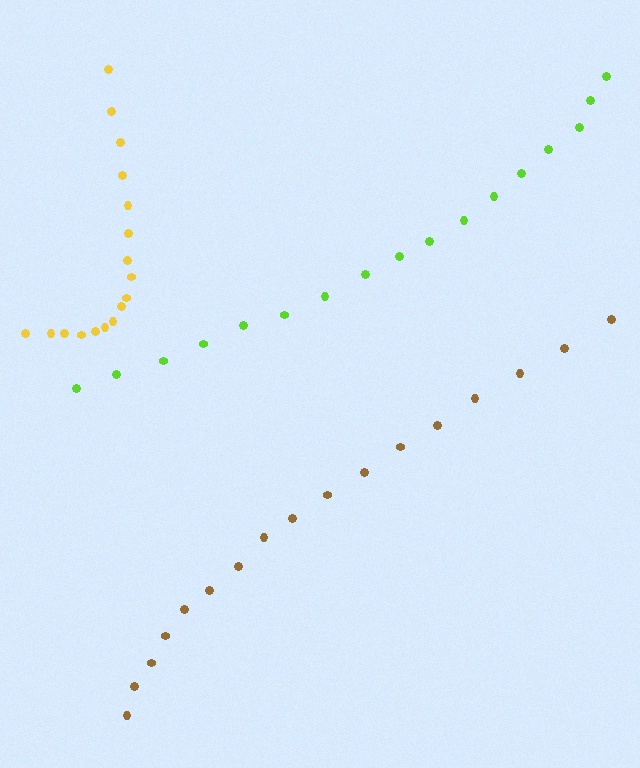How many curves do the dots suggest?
There are 3 distinct paths.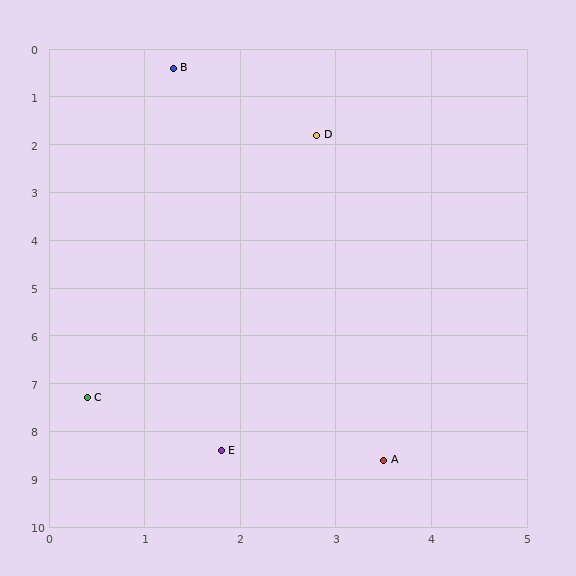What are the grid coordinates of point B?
Point B is at approximately (1.3, 0.4).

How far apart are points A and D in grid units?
Points A and D are about 6.8 grid units apart.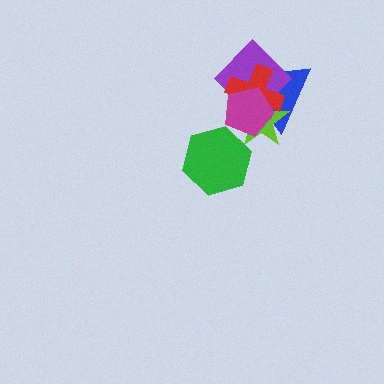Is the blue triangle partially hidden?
Yes, it is partially covered by another shape.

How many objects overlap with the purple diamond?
4 objects overlap with the purple diamond.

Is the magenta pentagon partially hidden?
No, no other shape covers it.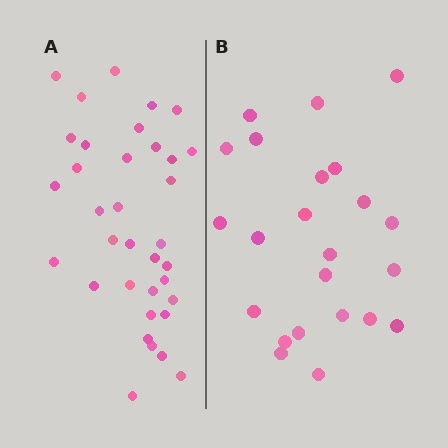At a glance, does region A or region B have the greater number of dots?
Region A (the left region) has more dots.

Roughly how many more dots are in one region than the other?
Region A has roughly 12 or so more dots than region B.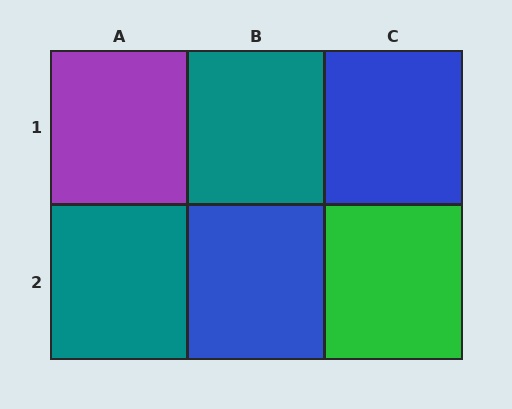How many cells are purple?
1 cell is purple.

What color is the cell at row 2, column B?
Blue.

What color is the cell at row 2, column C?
Green.